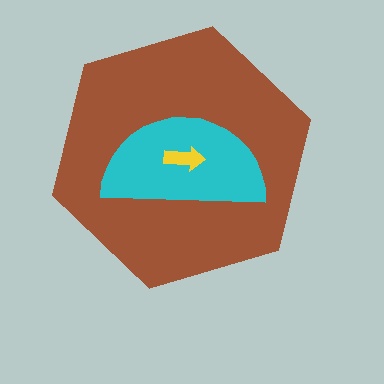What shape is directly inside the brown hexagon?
The cyan semicircle.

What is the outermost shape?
The brown hexagon.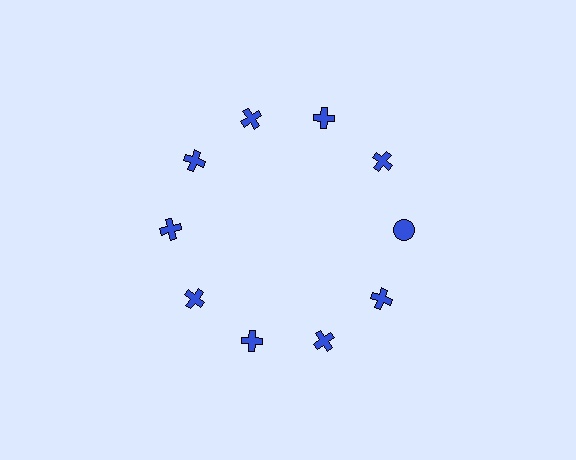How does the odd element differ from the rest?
It has a different shape: circle instead of cross.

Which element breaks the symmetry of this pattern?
The blue circle at roughly the 3 o'clock position breaks the symmetry. All other shapes are blue crosses.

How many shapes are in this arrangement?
There are 10 shapes arranged in a ring pattern.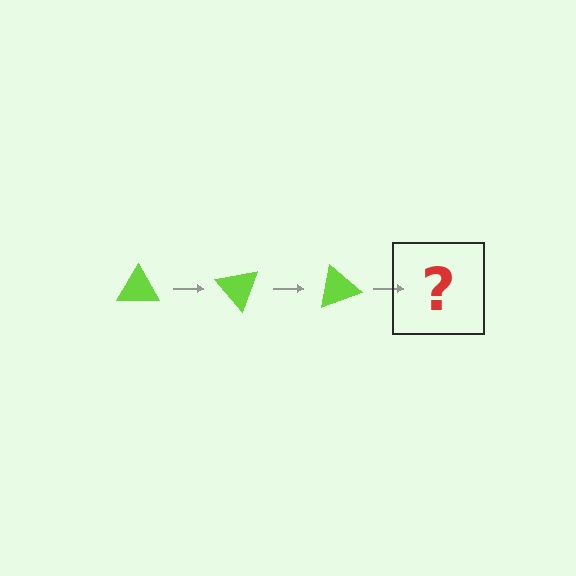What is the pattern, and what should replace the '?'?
The pattern is that the triangle rotates 50 degrees each step. The '?' should be a lime triangle rotated 150 degrees.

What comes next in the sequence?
The next element should be a lime triangle rotated 150 degrees.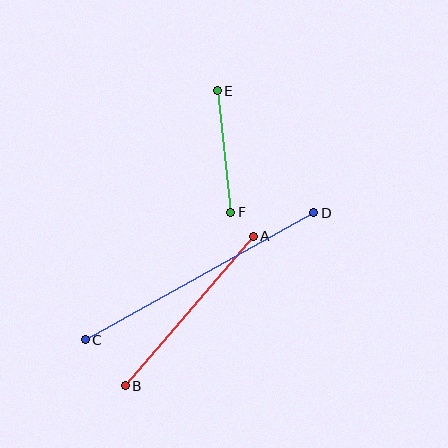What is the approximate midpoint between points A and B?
The midpoint is at approximately (189, 311) pixels.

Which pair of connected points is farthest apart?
Points C and D are farthest apart.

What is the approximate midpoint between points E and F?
The midpoint is at approximately (224, 151) pixels.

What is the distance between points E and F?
The distance is approximately 122 pixels.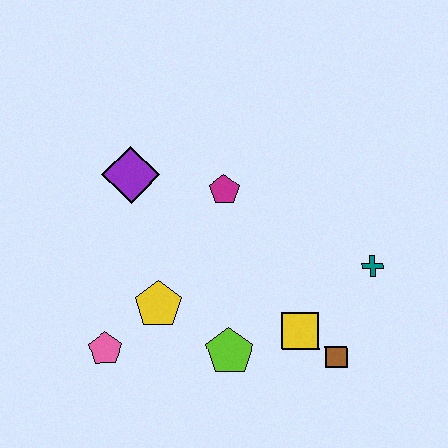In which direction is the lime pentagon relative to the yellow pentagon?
The lime pentagon is to the right of the yellow pentagon.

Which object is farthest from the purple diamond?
The brown square is farthest from the purple diamond.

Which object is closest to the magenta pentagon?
The purple diamond is closest to the magenta pentagon.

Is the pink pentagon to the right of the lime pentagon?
No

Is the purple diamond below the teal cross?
No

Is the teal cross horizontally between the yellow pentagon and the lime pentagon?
No